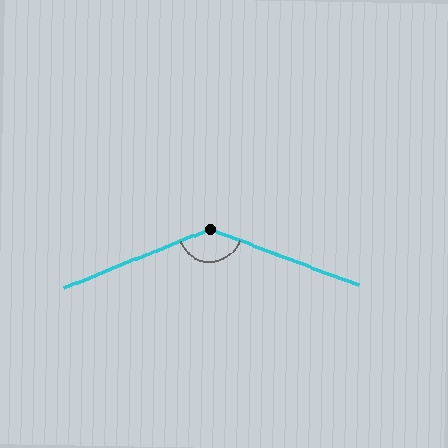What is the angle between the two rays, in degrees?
Approximately 137 degrees.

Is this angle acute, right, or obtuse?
It is obtuse.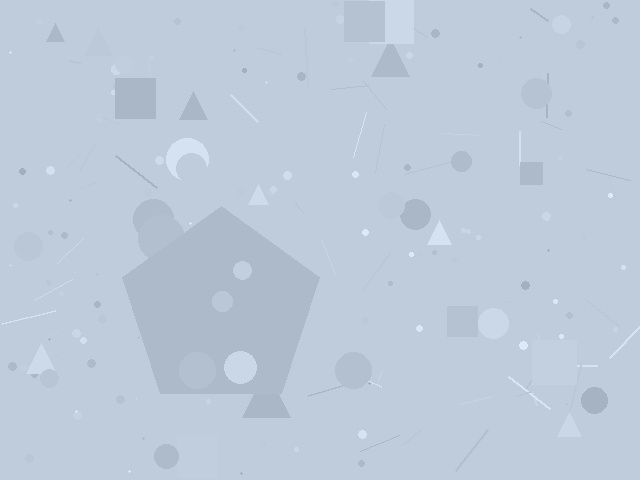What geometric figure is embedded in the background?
A pentagon is embedded in the background.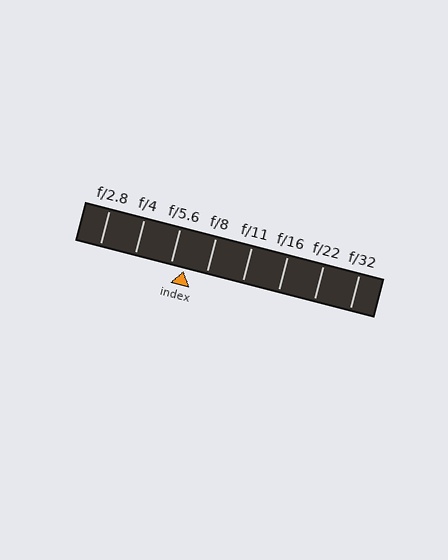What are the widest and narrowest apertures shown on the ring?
The widest aperture shown is f/2.8 and the narrowest is f/32.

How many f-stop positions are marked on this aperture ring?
There are 8 f-stop positions marked.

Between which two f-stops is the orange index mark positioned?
The index mark is between f/5.6 and f/8.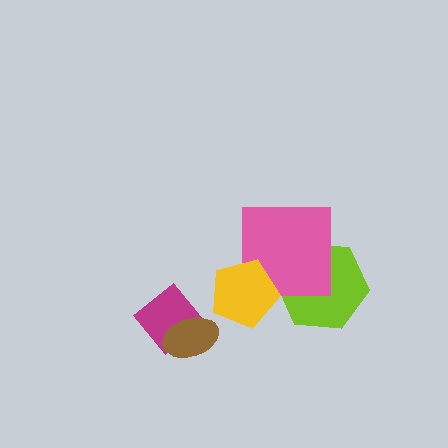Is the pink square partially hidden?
Yes, it is partially covered by another shape.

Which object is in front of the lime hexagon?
The pink square is in front of the lime hexagon.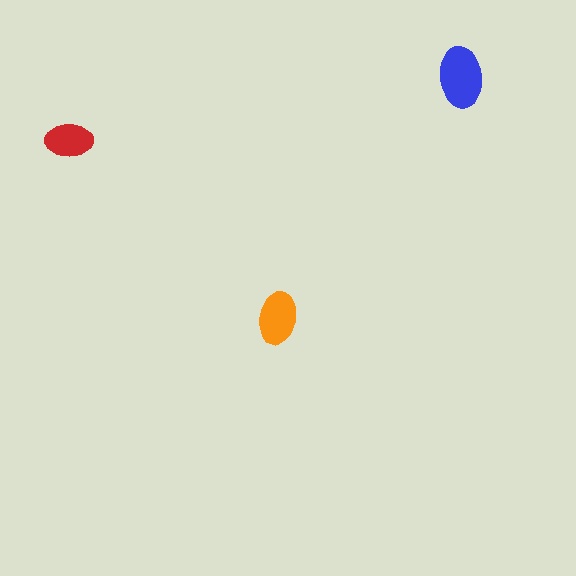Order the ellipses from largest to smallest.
the blue one, the orange one, the red one.